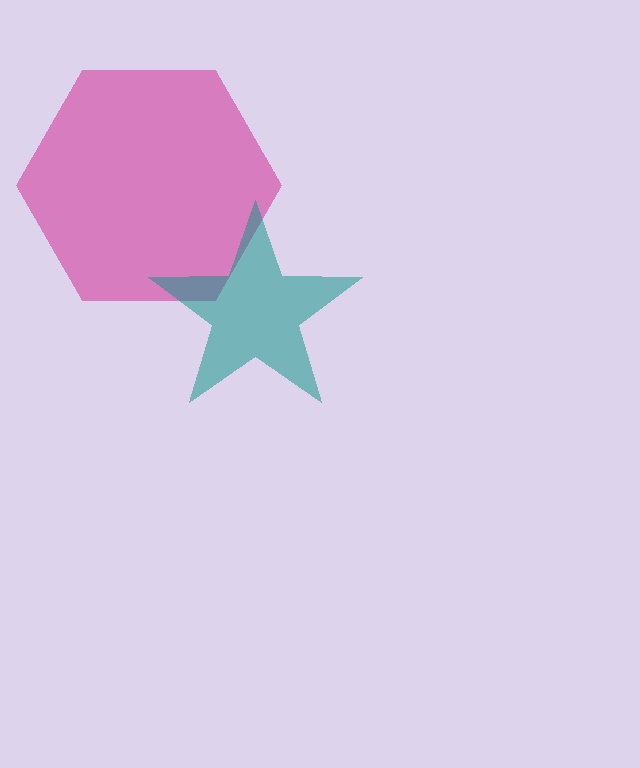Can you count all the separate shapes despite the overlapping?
Yes, there are 2 separate shapes.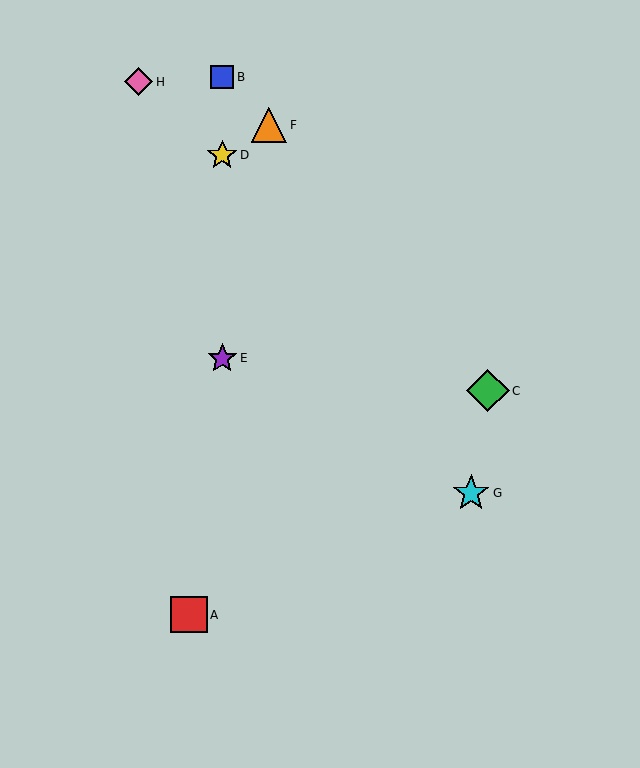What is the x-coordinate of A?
Object A is at x≈189.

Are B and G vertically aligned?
No, B is at x≈222 and G is at x≈471.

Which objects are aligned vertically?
Objects B, D, E are aligned vertically.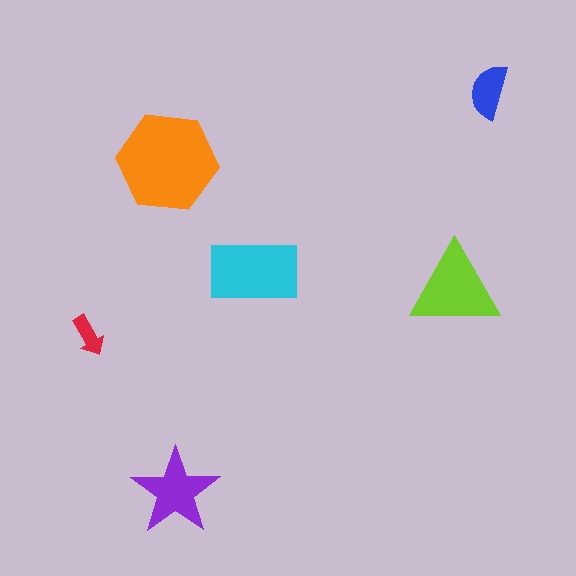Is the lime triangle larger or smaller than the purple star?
Larger.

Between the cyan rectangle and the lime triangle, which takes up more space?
The cyan rectangle.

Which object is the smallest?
The red arrow.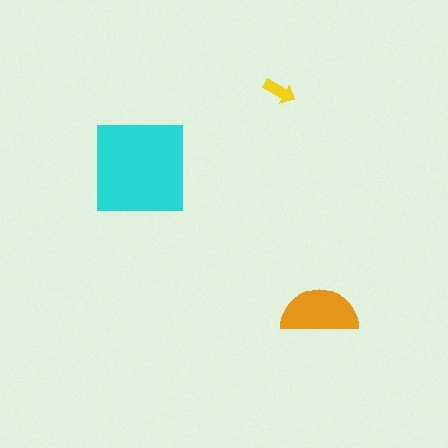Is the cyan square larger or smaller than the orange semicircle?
Larger.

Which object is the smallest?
The yellow arrow.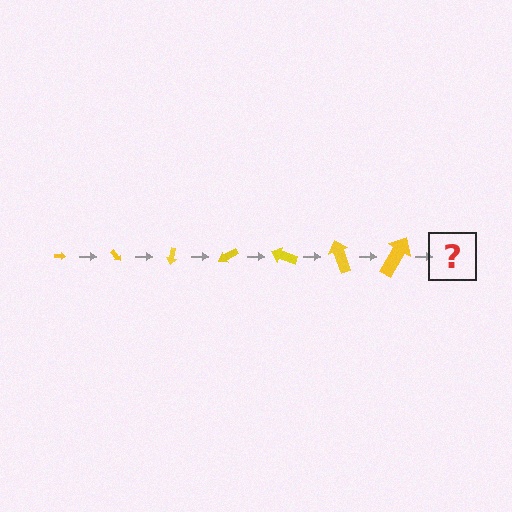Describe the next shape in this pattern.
It should be an arrow, larger than the previous one and rotated 350 degrees from the start.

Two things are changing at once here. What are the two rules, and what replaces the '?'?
The two rules are that the arrow grows larger each step and it rotates 50 degrees each step. The '?' should be an arrow, larger than the previous one and rotated 350 degrees from the start.